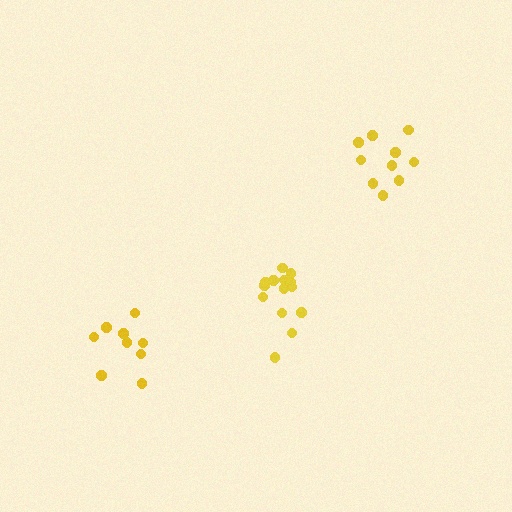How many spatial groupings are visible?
There are 3 spatial groupings.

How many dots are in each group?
Group 1: 14 dots, Group 2: 10 dots, Group 3: 9 dots (33 total).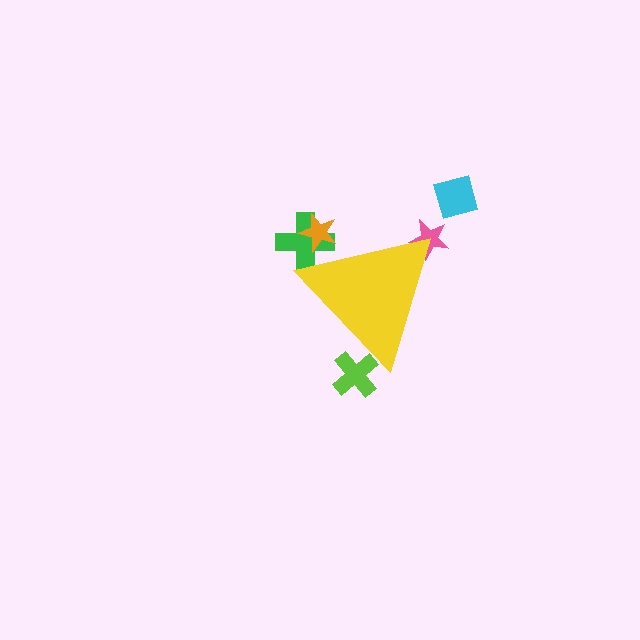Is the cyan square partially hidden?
No, the cyan square is fully visible.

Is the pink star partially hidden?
Yes, the pink star is partially hidden behind the yellow triangle.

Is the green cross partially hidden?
Yes, the green cross is partially hidden behind the yellow triangle.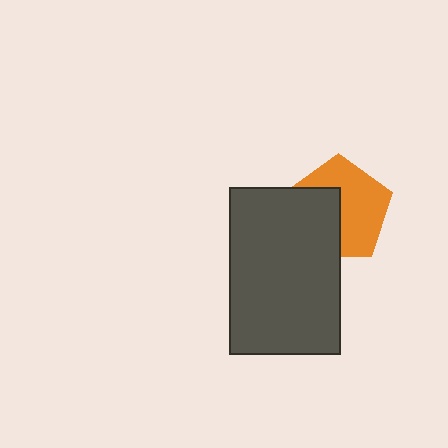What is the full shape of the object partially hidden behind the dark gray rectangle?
The partially hidden object is an orange pentagon.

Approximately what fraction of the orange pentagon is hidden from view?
Roughly 42% of the orange pentagon is hidden behind the dark gray rectangle.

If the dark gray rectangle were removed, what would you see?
You would see the complete orange pentagon.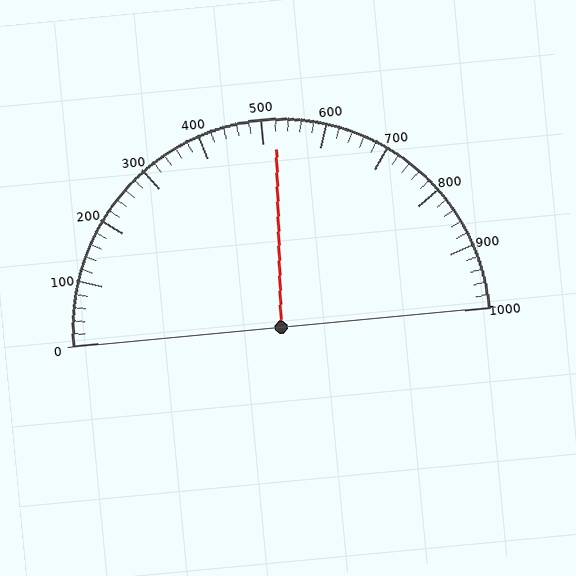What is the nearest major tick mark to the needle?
The nearest major tick mark is 500.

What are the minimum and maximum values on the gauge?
The gauge ranges from 0 to 1000.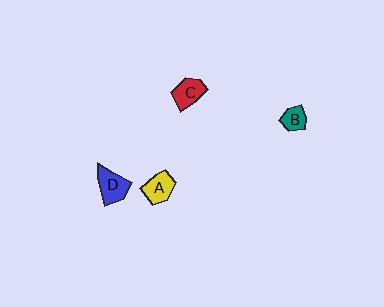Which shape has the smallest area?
Shape B (teal).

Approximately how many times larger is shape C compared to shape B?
Approximately 1.4 times.